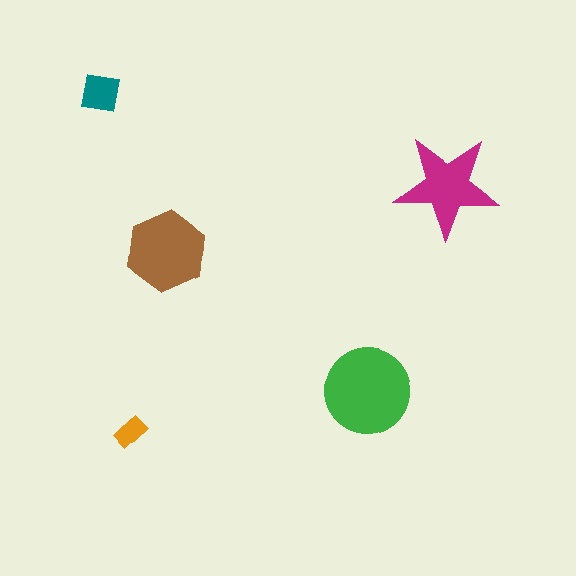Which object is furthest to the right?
The magenta star is rightmost.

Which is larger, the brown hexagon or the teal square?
The brown hexagon.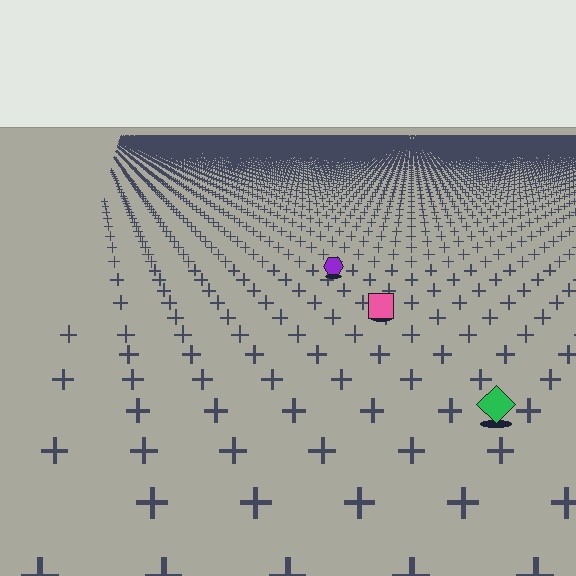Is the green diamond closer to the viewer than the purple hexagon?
Yes. The green diamond is closer — you can tell from the texture gradient: the ground texture is coarser near it.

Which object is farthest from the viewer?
The purple hexagon is farthest from the viewer. It appears smaller and the ground texture around it is denser.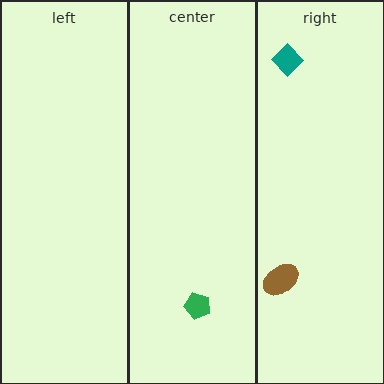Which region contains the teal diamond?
The right region.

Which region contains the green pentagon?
The center region.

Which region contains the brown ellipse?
The right region.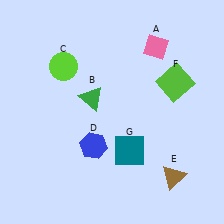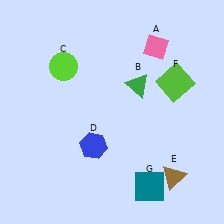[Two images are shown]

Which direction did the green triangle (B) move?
The green triangle (B) moved right.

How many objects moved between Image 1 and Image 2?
2 objects moved between the two images.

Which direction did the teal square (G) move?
The teal square (G) moved down.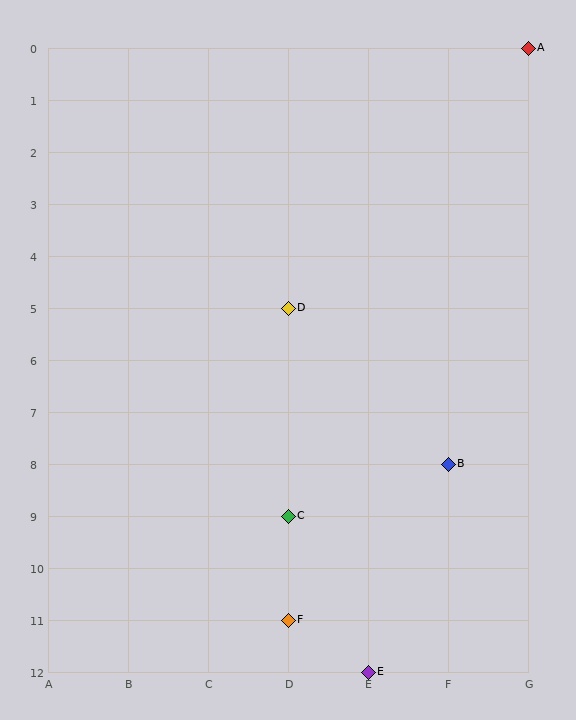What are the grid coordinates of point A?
Point A is at grid coordinates (G, 0).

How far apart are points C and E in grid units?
Points C and E are 1 column and 3 rows apart (about 3.2 grid units diagonally).